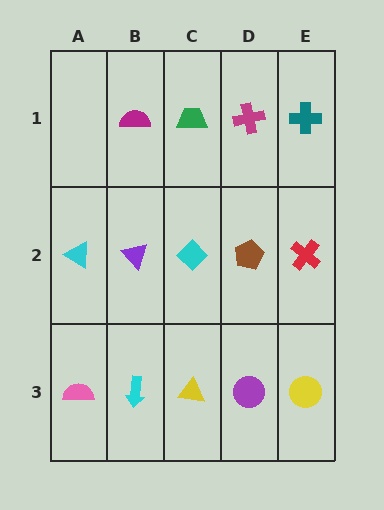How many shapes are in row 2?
5 shapes.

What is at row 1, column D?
A magenta cross.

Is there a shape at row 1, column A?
No, that cell is empty.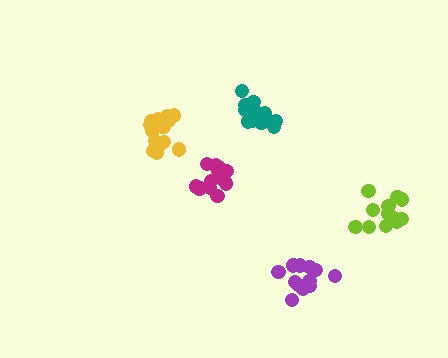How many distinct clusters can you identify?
There are 5 distinct clusters.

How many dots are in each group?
Group 1: 14 dots, Group 2: 15 dots, Group 3: 16 dots, Group 4: 13 dots, Group 5: 14 dots (72 total).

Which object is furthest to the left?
The yellow cluster is leftmost.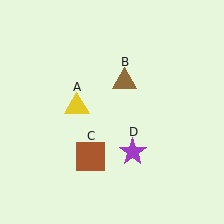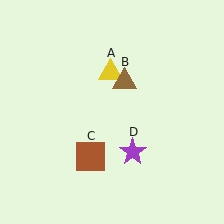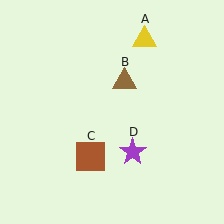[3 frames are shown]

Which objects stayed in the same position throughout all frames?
Brown triangle (object B) and brown square (object C) and purple star (object D) remained stationary.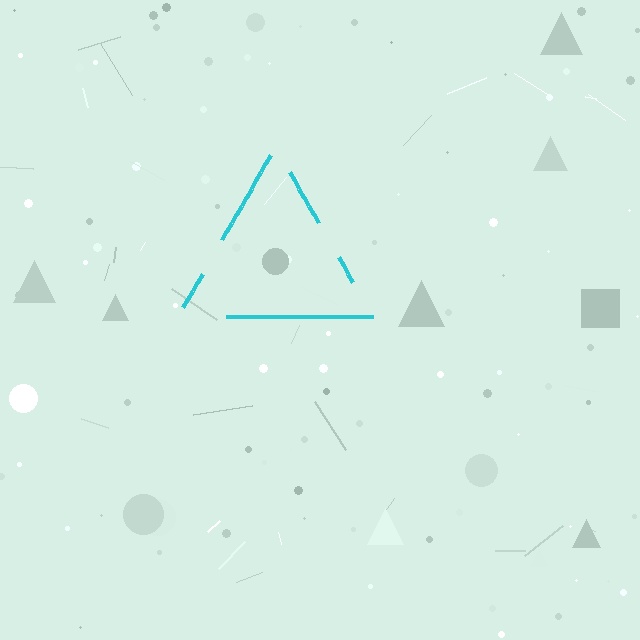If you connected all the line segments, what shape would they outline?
They would outline a triangle.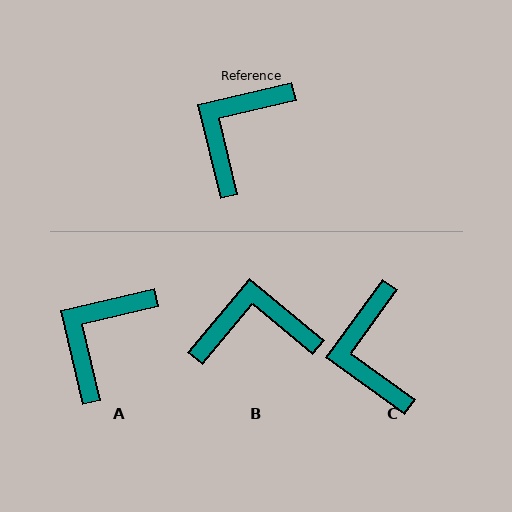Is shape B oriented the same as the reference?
No, it is off by about 53 degrees.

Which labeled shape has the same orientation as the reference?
A.